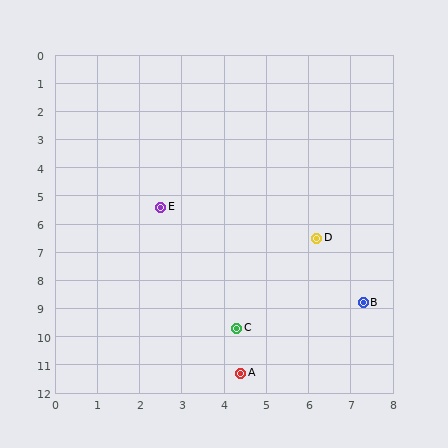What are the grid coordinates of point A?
Point A is at approximately (4.4, 11.3).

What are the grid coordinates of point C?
Point C is at approximately (4.3, 9.7).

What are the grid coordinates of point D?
Point D is at approximately (6.2, 6.5).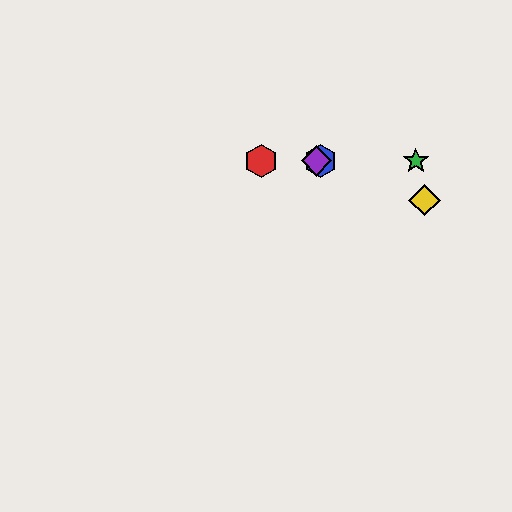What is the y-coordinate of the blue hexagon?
The blue hexagon is at y≈161.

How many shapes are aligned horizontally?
4 shapes (the red hexagon, the blue hexagon, the green star, the purple diamond) are aligned horizontally.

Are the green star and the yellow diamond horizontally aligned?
No, the green star is at y≈161 and the yellow diamond is at y≈200.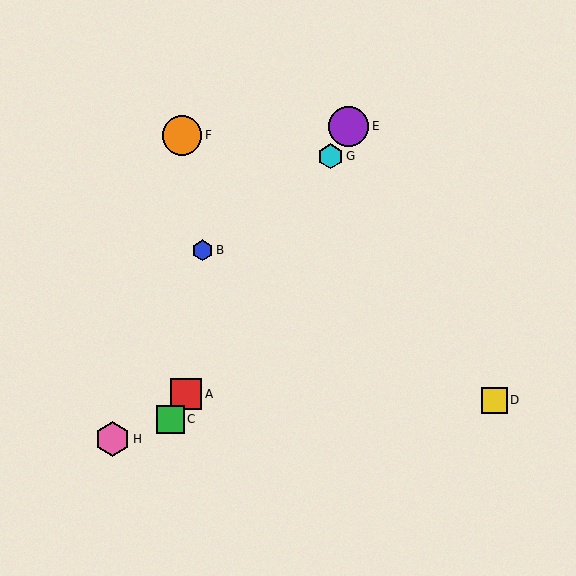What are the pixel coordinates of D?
Object D is at (494, 400).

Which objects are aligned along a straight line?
Objects A, C, E, G are aligned along a straight line.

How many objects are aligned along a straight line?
4 objects (A, C, E, G) are aligned along a straight line.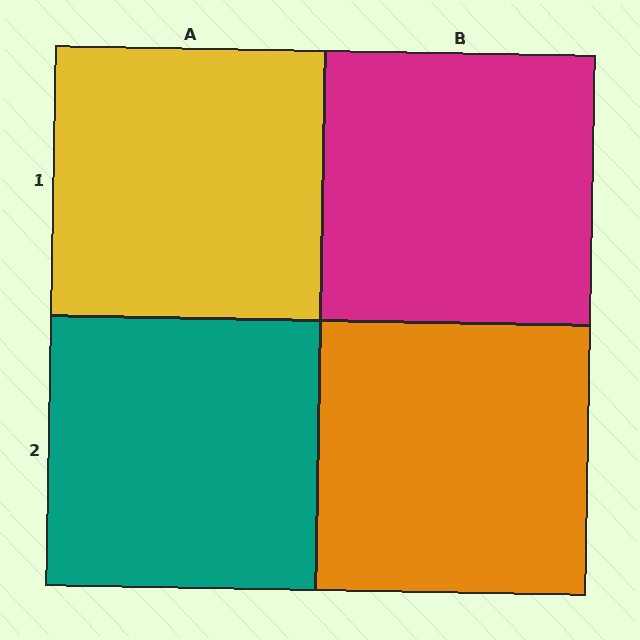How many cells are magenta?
1 cell is magenta.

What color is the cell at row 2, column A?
Teal.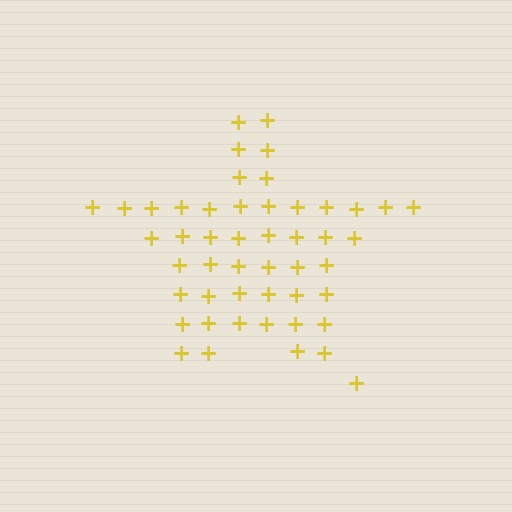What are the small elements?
The small elements are plus signs.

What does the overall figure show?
The overall figure shows a star.